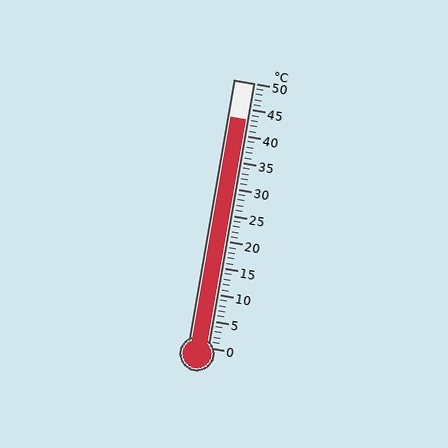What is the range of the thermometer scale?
The thermometer scale ranges from 0°C to 50°C.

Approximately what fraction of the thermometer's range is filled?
The thermometer is filled to approximately 85% of its range.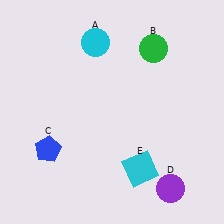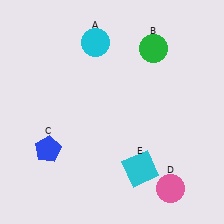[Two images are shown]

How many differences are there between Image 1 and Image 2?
There is 1 difference between the two images.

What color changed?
The circle (D) changed from purple in Image 1 to pink in Image 2.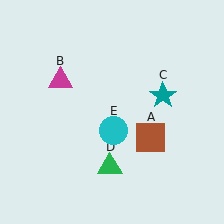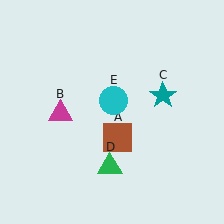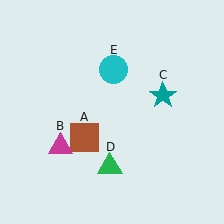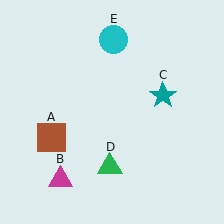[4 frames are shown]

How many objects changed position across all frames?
3 objects changed position: brown square (object A), magenta triangle (object B), cyan circle (object E).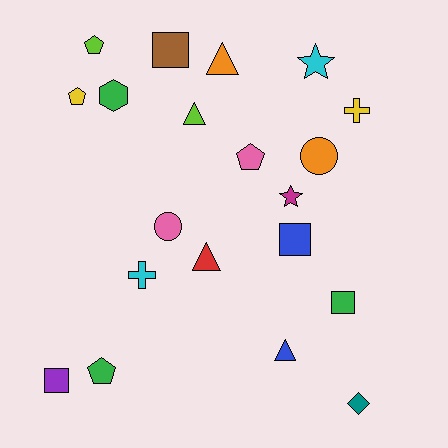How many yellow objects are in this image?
There are 2 yellow objects.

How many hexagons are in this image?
There is 1 hexagon.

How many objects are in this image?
There are 20 objects.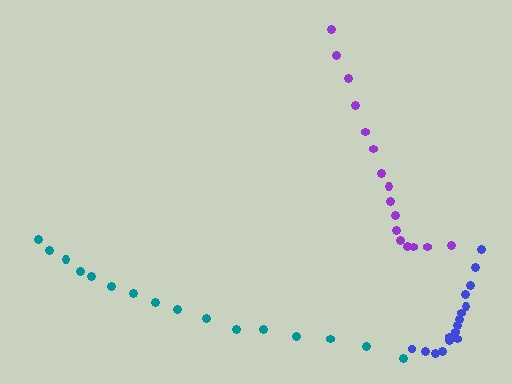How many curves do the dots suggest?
There are 3 distinct paths.